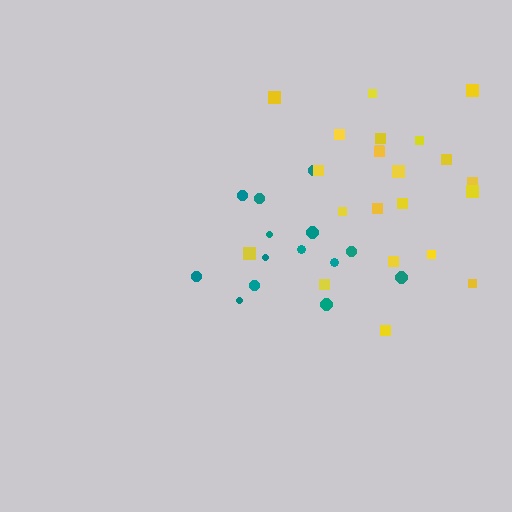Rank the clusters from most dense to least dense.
teal, yellow.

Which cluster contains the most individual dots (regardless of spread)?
Yellow (22).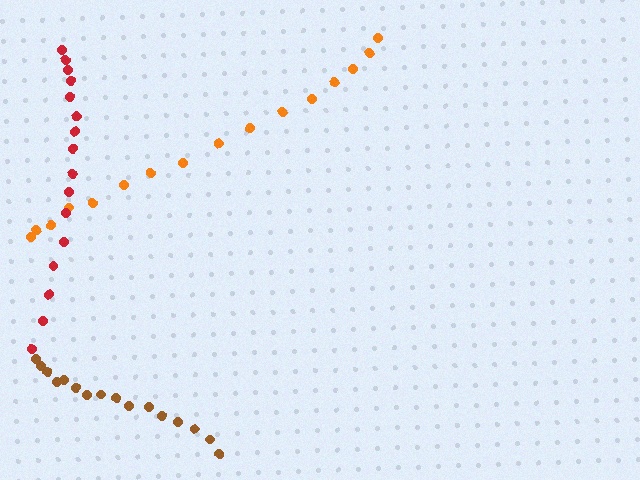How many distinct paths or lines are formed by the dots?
There are 3 distinct paths.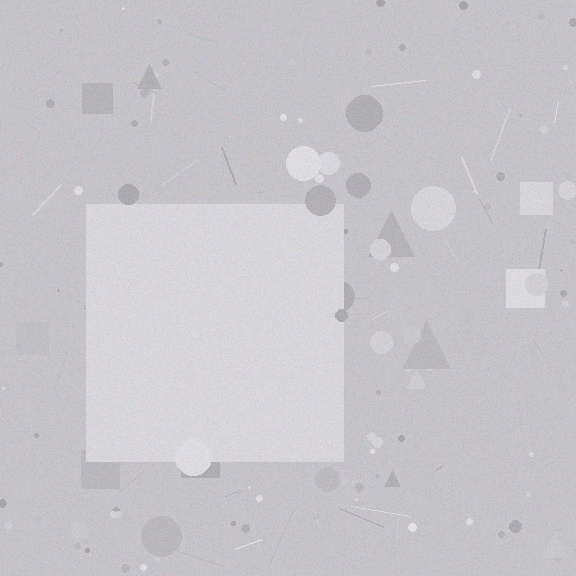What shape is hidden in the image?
A square is hidden in the image.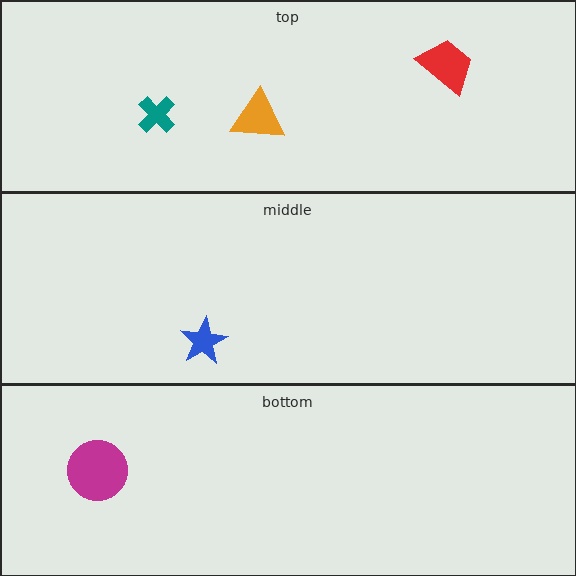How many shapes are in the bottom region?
1.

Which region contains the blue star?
The middle region.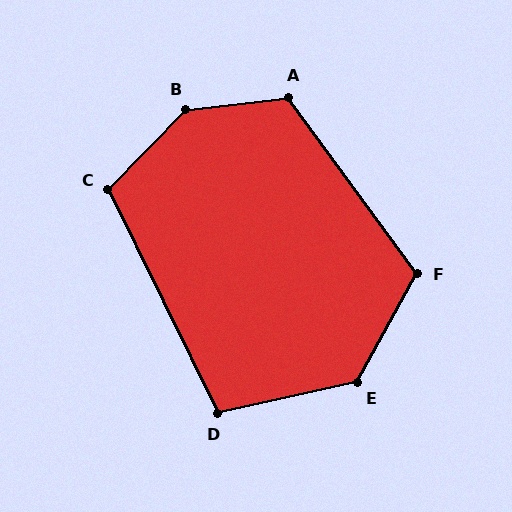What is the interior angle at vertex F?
Approximately 115 degrees (obtuse).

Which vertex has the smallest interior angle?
D, at approximately 104 degrees.